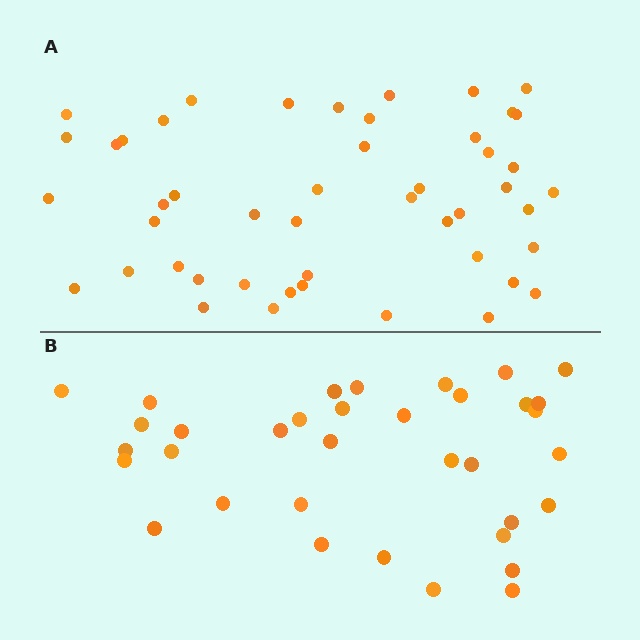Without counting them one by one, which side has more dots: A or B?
Region A (the top region) has more dots.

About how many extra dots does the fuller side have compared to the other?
Region A has approximately 15 more dots than region B.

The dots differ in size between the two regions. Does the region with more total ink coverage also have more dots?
No. Region B has more total ink coverage because its dots are larger, but region A actually contains more individual dots. Total area can be misleading — the number of items is what matters here.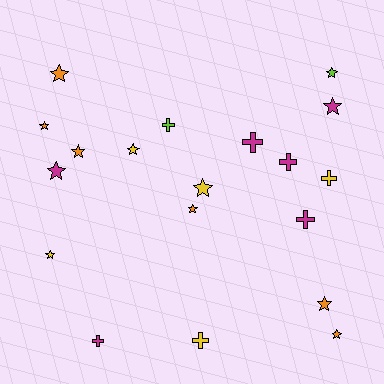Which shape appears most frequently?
Star, with 12 objects.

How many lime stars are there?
There is 1 lime star.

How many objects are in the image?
There are 19 objects.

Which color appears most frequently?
Orange, with 6 objects.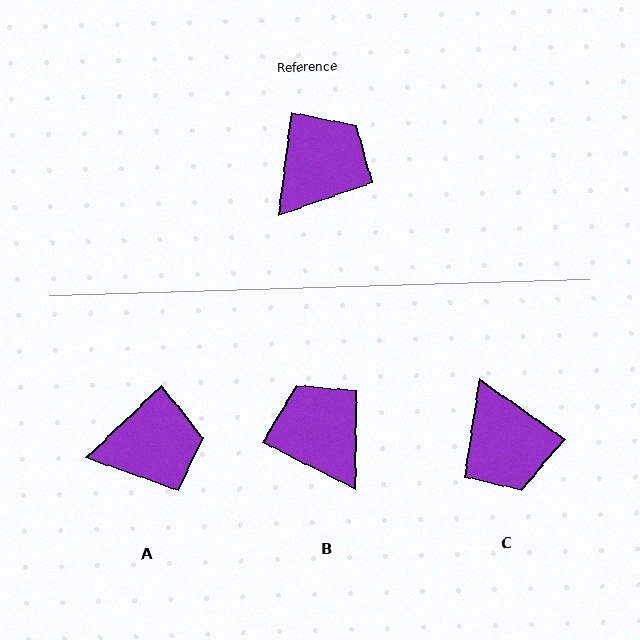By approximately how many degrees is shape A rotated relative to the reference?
Approximately 39 degrees clockwise.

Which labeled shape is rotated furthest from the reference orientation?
C, about 118 degrees away.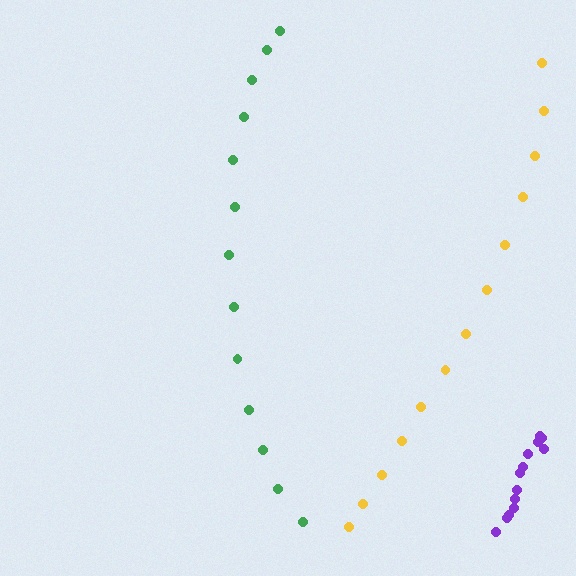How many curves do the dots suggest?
There are 3 distinct paths.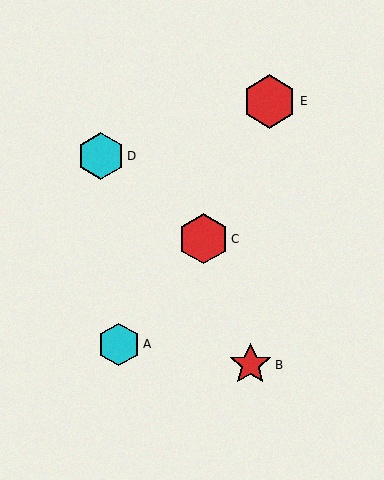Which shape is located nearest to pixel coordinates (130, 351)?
The cyan hexagon (labeled A) at (119, 344) is nearest to that location.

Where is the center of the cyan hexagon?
The center of the cyan hexagon is at (119, 344).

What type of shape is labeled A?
Shape A is a cyan hexagon.